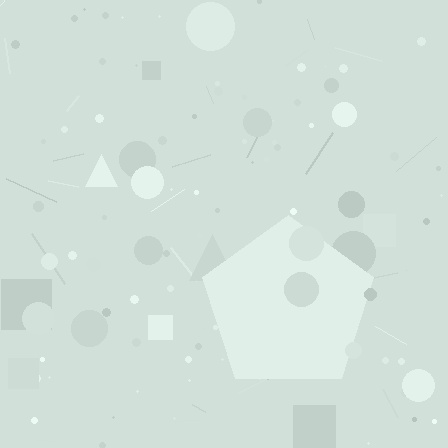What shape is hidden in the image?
A pentagon is hidden in the image.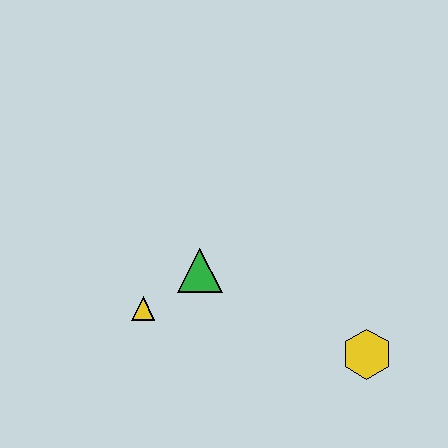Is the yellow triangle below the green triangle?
Yes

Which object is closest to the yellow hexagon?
The green triangle is closest to the yellow hexagon.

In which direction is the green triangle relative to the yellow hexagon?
The green triangle is to the left of the yellow hexagon.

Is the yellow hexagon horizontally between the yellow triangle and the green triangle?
No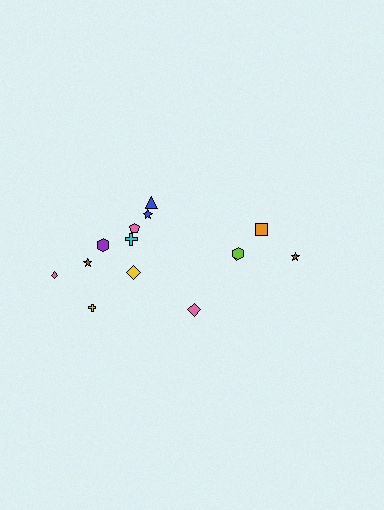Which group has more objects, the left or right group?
The left group.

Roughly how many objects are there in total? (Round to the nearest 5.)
Roughly 15 objects in total.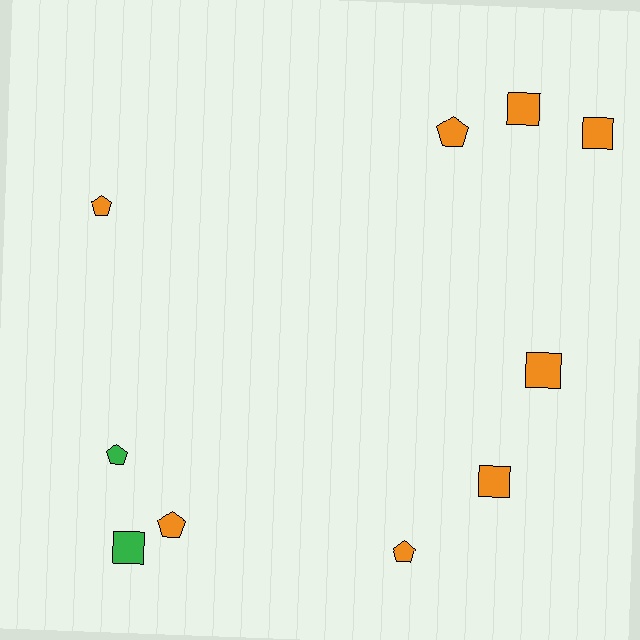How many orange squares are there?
There are 4 orange squares.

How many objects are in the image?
There are 10 objects.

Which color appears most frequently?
Orange, with 8 objects.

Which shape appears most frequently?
Pentagon, with 5 objects.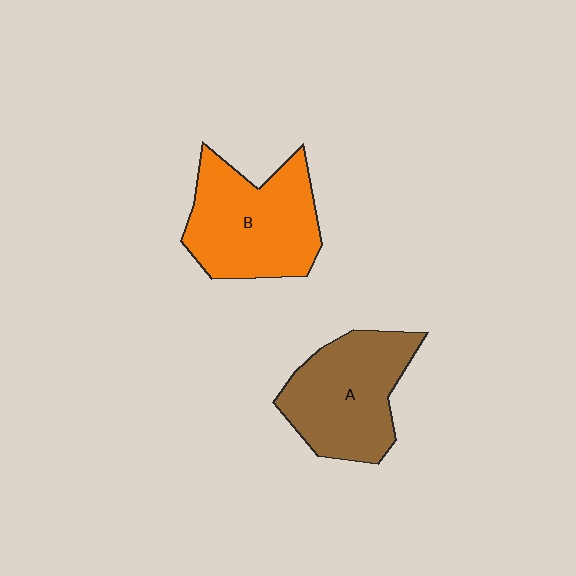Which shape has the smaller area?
Shape A (brown).